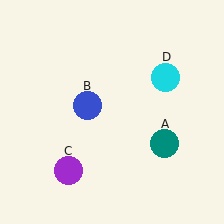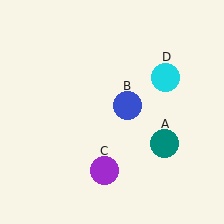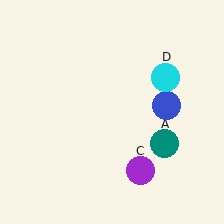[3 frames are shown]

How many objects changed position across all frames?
2 objects changed position: blue circle (object B), purple circle (object C).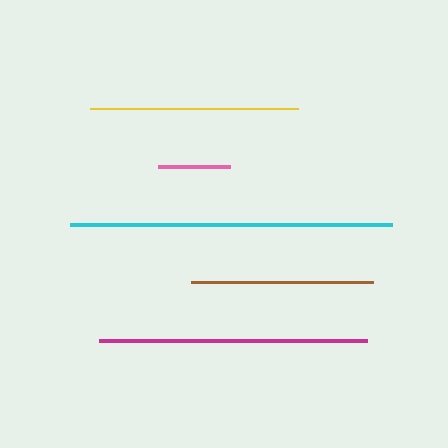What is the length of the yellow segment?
The yellow segment is approximately 209 pixels long.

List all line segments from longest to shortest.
From longest to shortest: cyan, magenta, yellow, brown, pink.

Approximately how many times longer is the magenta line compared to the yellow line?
The magenta line is approximately 1.3 times the length of the yellow line.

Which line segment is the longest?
The cyan line is the longest at approximately 322 pixels.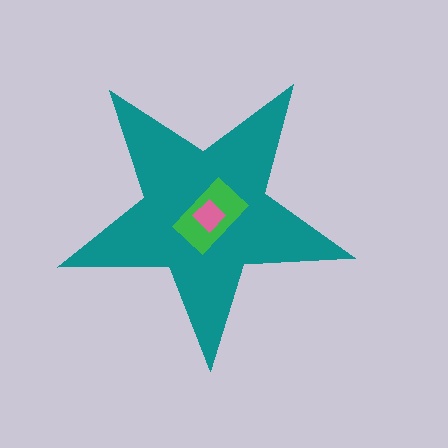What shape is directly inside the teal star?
The green rectangle.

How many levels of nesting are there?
3.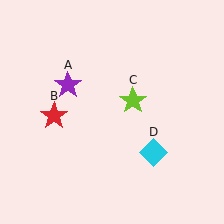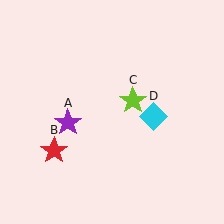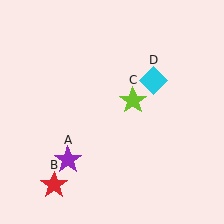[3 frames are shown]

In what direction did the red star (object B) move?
The red star (object B) moved down.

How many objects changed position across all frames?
3 objects changed position: purple star (object A), red star (object B), cyan diamond (object D).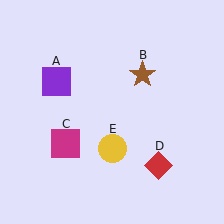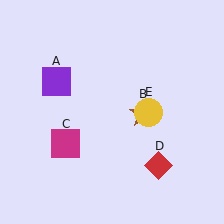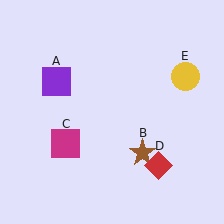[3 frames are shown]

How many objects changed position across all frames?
2 objects changed position: brown star (object B), yellow circle (object E).